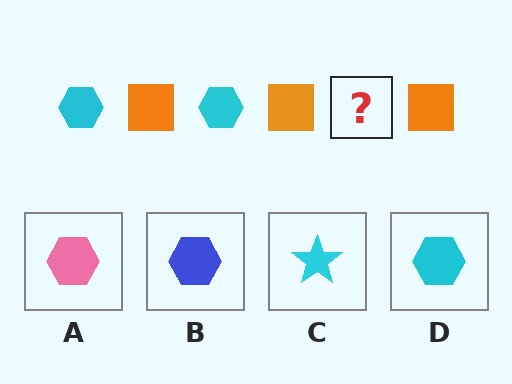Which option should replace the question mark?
Option D.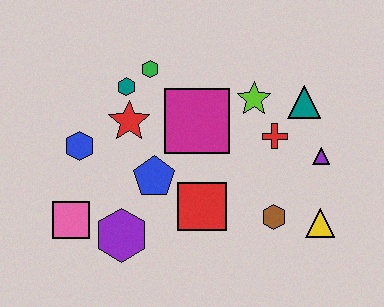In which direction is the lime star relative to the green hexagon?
The lime star is to the right of the green hexagon.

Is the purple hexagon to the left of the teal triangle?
Yes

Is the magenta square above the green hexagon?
No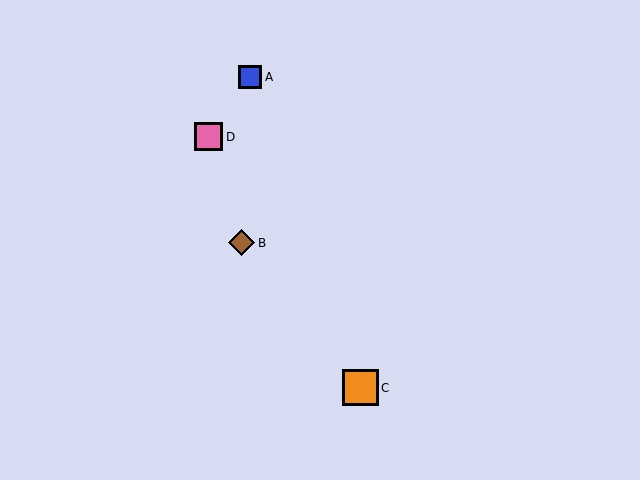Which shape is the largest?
The orange square (labeled C) is the largest.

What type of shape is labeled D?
Shape D is a pink square.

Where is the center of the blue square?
The center of the blue square is at (250, 77).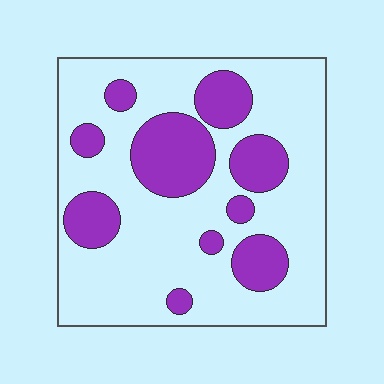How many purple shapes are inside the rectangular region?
10.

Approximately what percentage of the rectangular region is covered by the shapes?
Approximately 30%.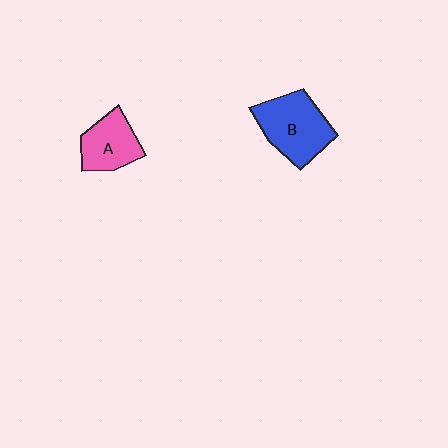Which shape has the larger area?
Shape B (blue).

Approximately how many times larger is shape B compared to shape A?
Approximately 1.4 times.